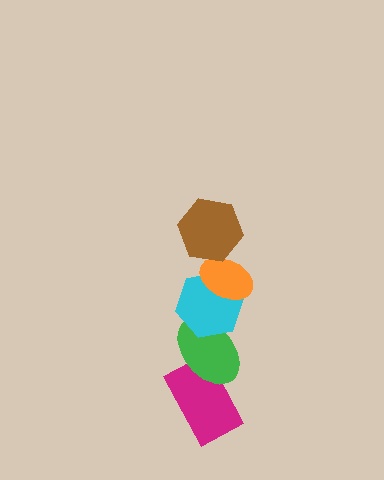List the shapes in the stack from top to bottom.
From top to bottom: the brown hexagon, the orange ellipse, the cyan hexagon, the green ellipse, the magenta rectangle.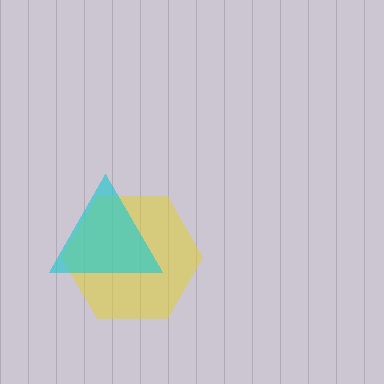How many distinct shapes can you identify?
There are 2 distinct shapes: a yellow hexagon, a cyan triangle.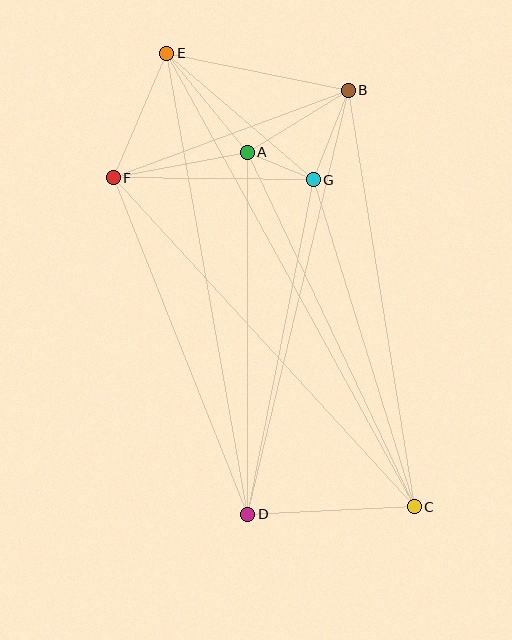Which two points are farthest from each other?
Points C and E are farthest from each other.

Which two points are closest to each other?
Points A and G are closest to each other.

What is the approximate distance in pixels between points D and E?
The distance between D and E is approximately 468 pixels.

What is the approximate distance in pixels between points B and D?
The distance between B and D is approximately 436 pixels.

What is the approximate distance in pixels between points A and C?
The distance between A and C is approximately 392 pixels.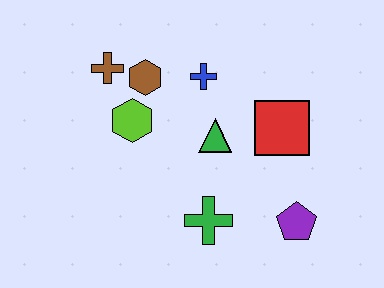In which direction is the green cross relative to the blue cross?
The green cross is below the blue cross.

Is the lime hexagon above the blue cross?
No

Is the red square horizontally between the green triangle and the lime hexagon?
No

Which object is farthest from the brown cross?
The purple pentagon is farthest from the brown cross.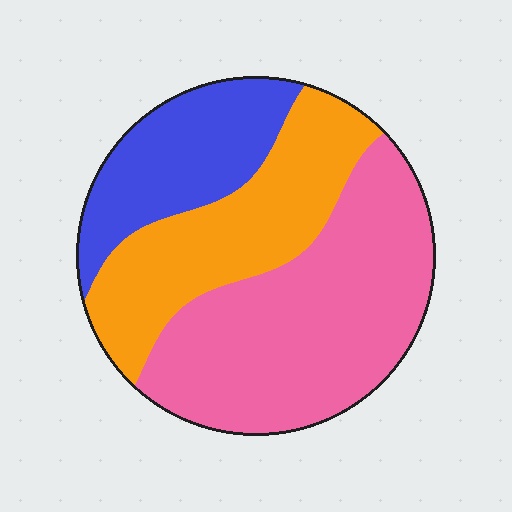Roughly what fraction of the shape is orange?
Orange covers roughly 30% of the shape.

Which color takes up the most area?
Pink, at roughly 50%.